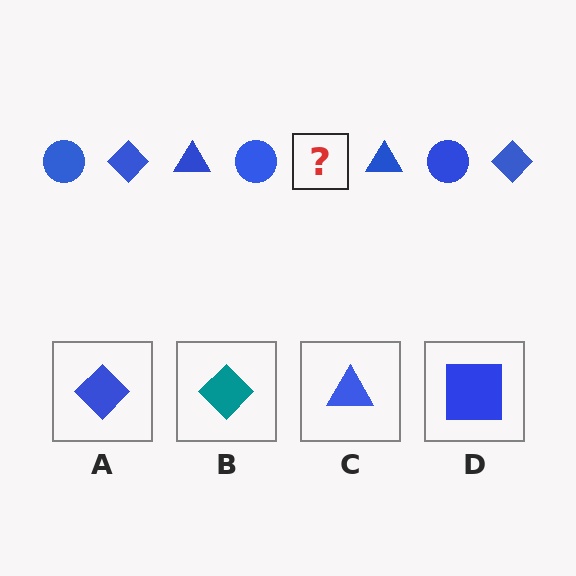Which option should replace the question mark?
Option A.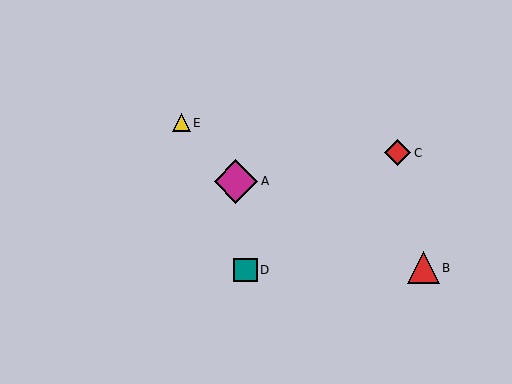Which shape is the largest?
The magenta diamond (labeled A) is the largest.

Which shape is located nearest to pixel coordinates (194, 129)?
The yellow triangle (labeled E) at (181, 123) is nearest to that location.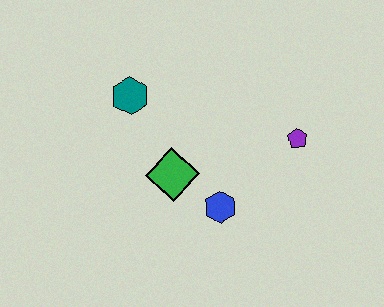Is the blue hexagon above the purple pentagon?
No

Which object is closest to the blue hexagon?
The green diamond is closest to the blue hexagon.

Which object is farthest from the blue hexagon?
The teal hexagon is farthest from the blue hexagon.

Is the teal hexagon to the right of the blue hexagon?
No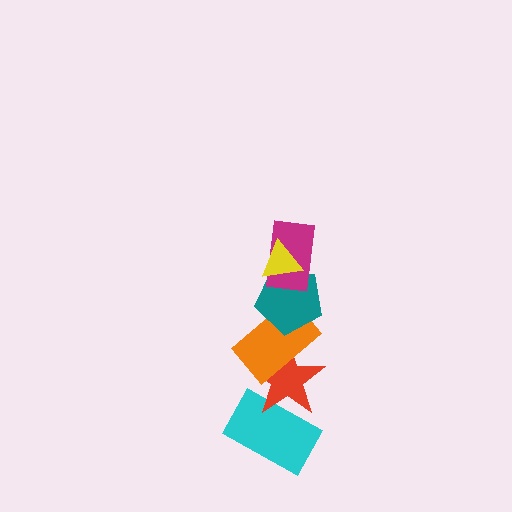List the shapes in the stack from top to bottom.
From top to bottom: the yellow triangle, the magenta rectangle, the teal pentagon, the orange rectangle, the red star, the cyan rectangle.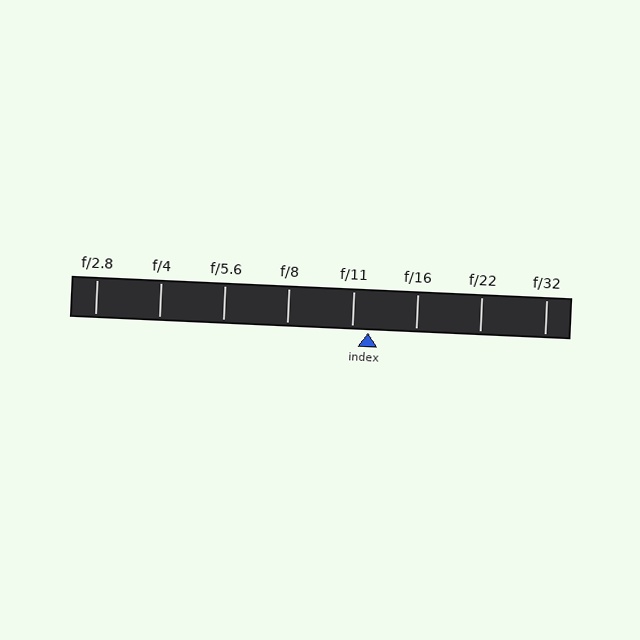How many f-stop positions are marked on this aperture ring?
There are 8 f-stop positions marked.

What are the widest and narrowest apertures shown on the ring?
The widest aperture shown is f/2.8 and the narrowest is f/32.